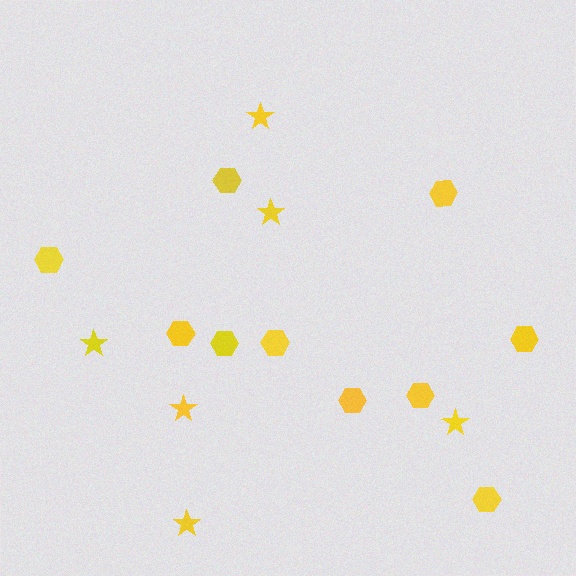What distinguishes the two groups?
There are 2 groups: one group of hexagons (10) and one group of stars (6).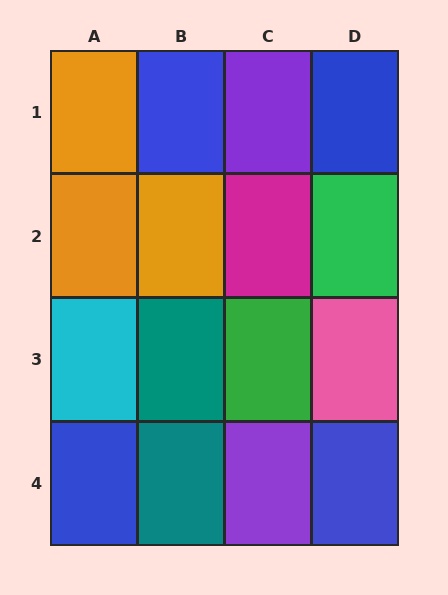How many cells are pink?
1 cell is pink.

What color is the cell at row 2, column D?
Green.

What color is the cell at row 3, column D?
Pink.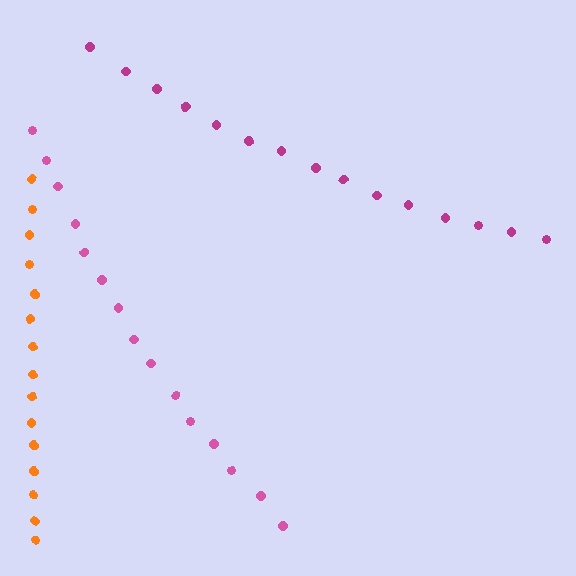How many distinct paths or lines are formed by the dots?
There are 3 distinct paths.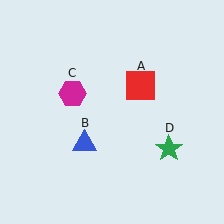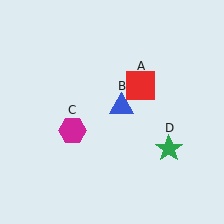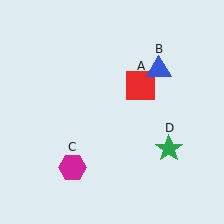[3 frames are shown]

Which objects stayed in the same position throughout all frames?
Red square (object A) and green star (object D) remained stationary.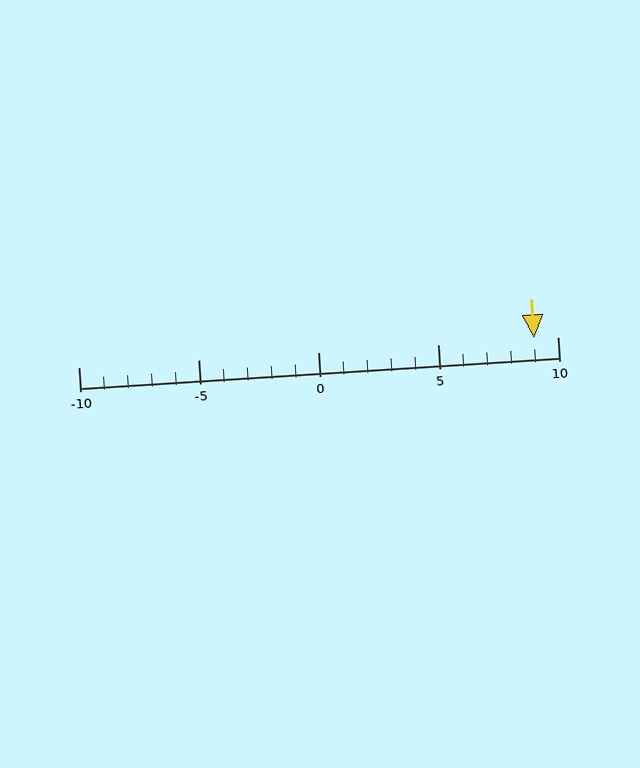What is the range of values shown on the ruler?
The ruler shows values from -10 to 10.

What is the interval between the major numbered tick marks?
The major tick marks are spaced 5 units apart.